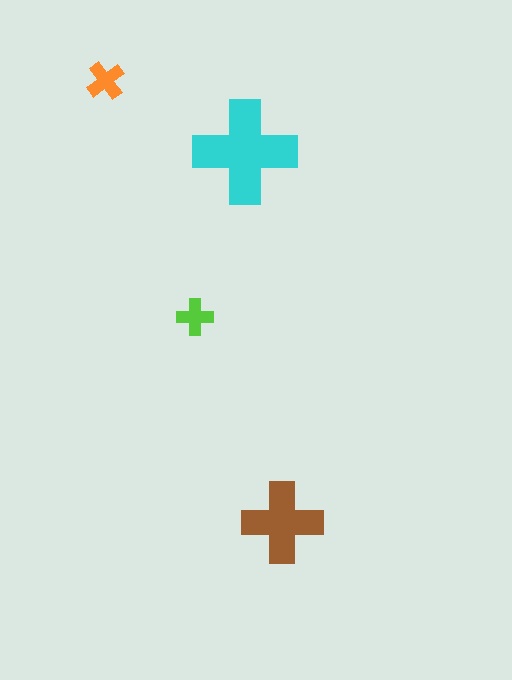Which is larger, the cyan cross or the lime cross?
The cyan one.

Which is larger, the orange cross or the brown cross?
The brown one.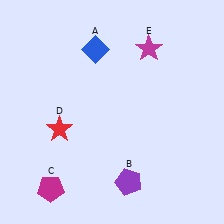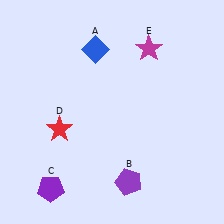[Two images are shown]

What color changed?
The pentagon (C) changed from magenta in Image 1 to purple in Image 2.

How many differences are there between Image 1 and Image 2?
There is 1 difference between the two images.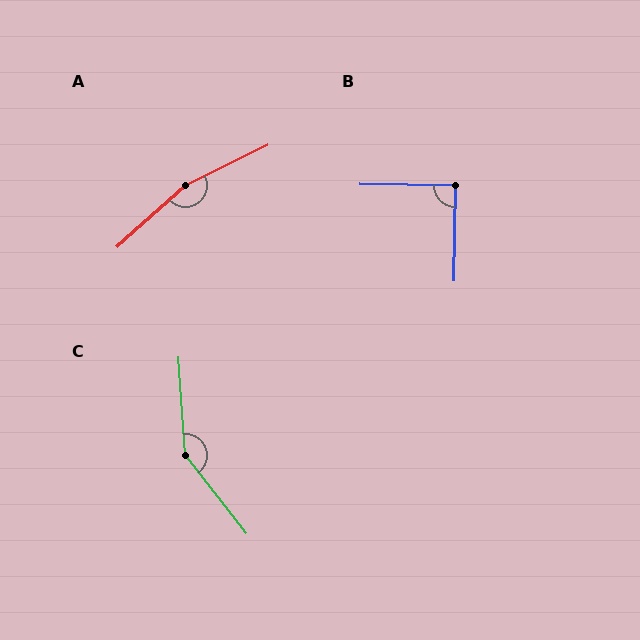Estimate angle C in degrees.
Approximately 146 degrees.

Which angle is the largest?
A, at approximately 164 degrees.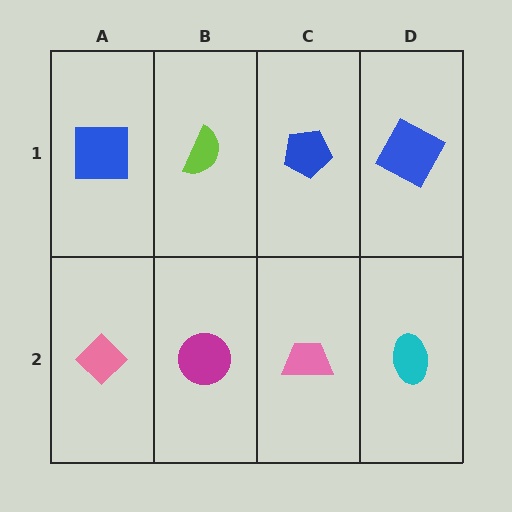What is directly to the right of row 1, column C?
A blue square.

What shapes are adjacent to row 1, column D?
A cyan ellipse (row 2, column D), a blue pentagon (row 1, column C).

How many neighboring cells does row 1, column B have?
3.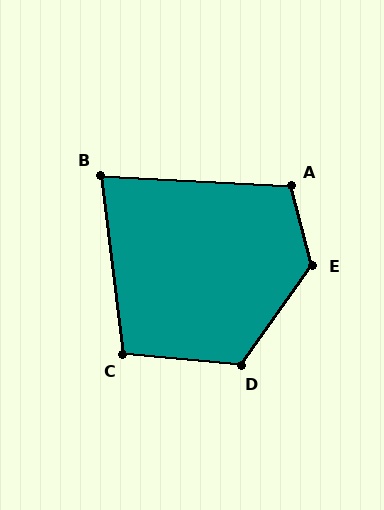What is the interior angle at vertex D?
Approximately 120 degrees (obtuse).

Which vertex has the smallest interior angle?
B, at approximately 80 degrees.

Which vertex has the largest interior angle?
E, at approximately 130 degrees.